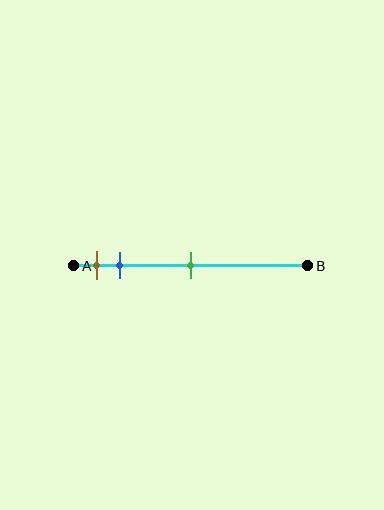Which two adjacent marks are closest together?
The brown and blue marks are the closest adjacent pair.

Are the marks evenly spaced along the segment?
No, the marks are not evenly spaced.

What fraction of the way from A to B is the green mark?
The green mark is approximately 50% (0.5) of the way from A to B.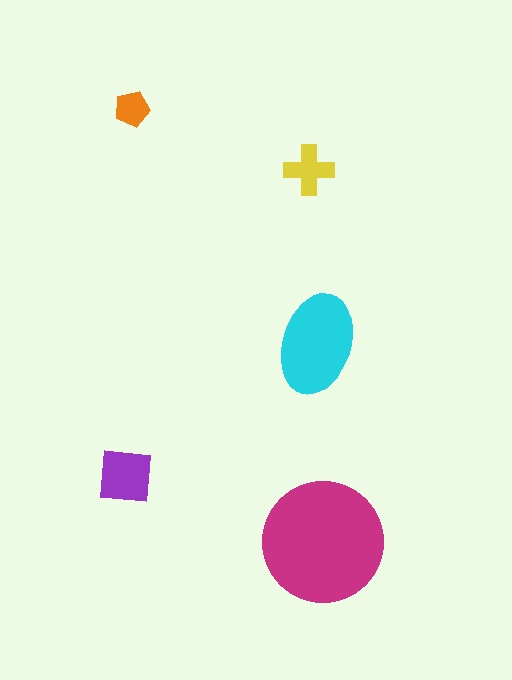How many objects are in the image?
There are 5 objects in the image.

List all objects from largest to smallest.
The magenta circle, the cyan ellipse, the purple square, the yellow cross, the orange pentagon.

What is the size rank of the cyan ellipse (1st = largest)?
2nd.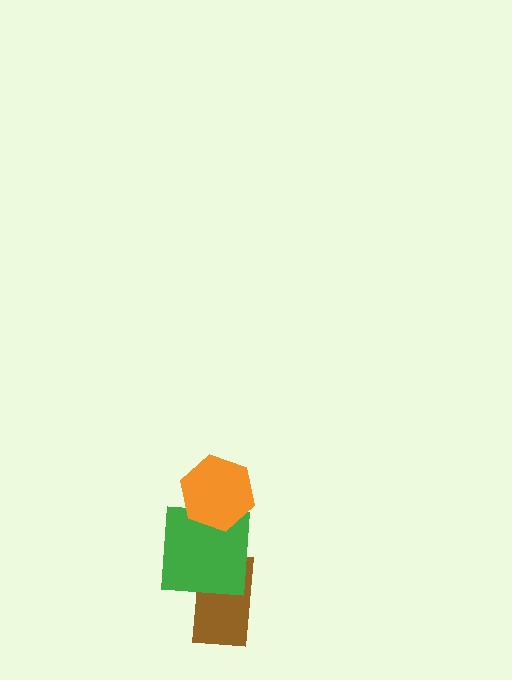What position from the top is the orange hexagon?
The orange hexagon is 1st from the top.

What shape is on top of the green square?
The orange hexagon is on top of the green square.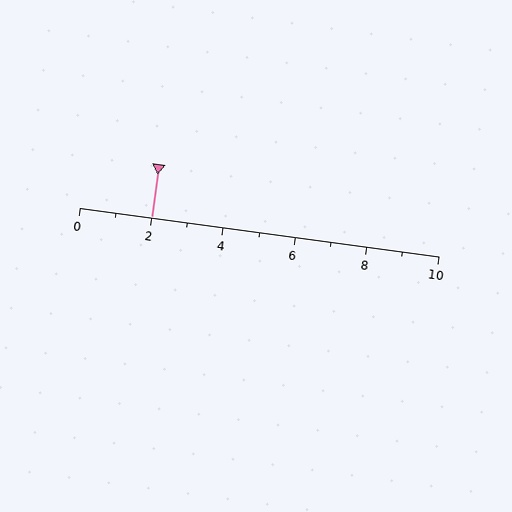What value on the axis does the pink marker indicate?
The marker indicates approximately 2.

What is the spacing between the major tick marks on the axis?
The major ticks are spaced 2 apart.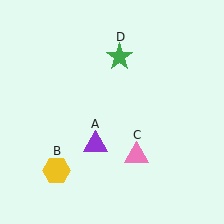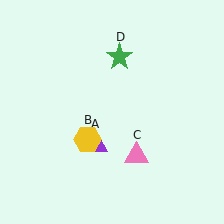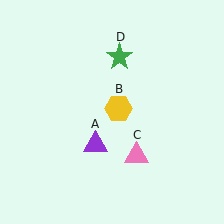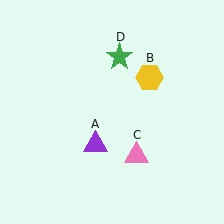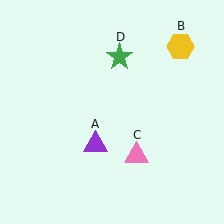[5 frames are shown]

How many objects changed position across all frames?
1 object changed position: yellow hexagon (object B).